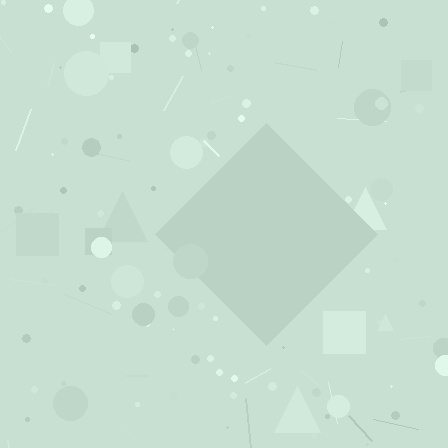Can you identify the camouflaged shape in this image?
The camouflaged shape is a diamond.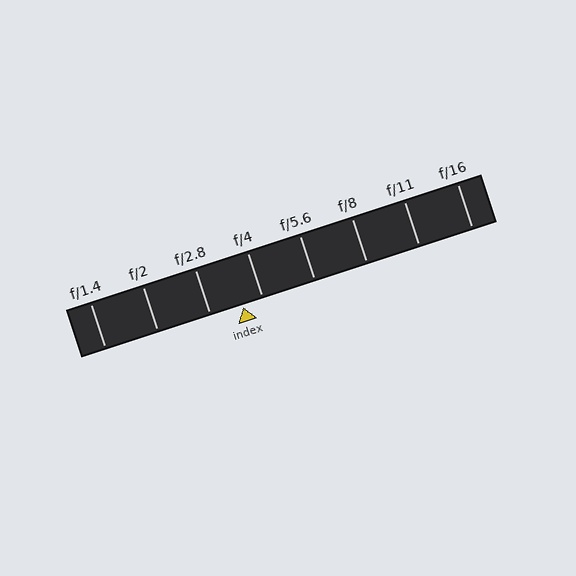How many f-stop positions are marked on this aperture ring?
There are 8 f-stop positions marked.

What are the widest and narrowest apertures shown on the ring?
The widest aperture shown is f/1.4 and the narrowest is f/16.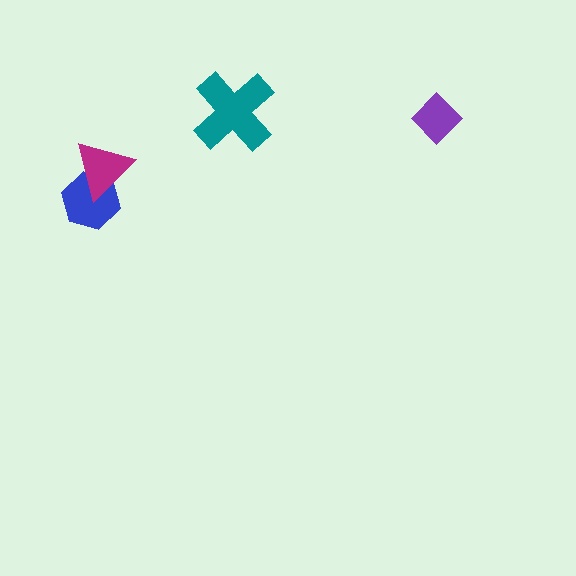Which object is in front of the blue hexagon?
The magenta triangle is in front of the blue hexagon.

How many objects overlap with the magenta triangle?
1 object overlaps with the magenta triangle.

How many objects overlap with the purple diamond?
0 objects overlap with the purple diamond.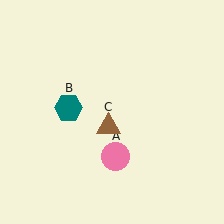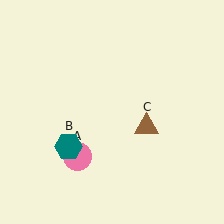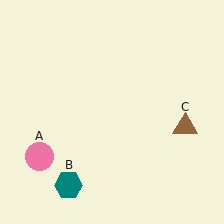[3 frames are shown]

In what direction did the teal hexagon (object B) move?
The teal hexagon (object B) moved down.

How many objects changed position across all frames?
3 objects changed position: pink circle (object A), teal hexagon (object B), brown triangle (object C).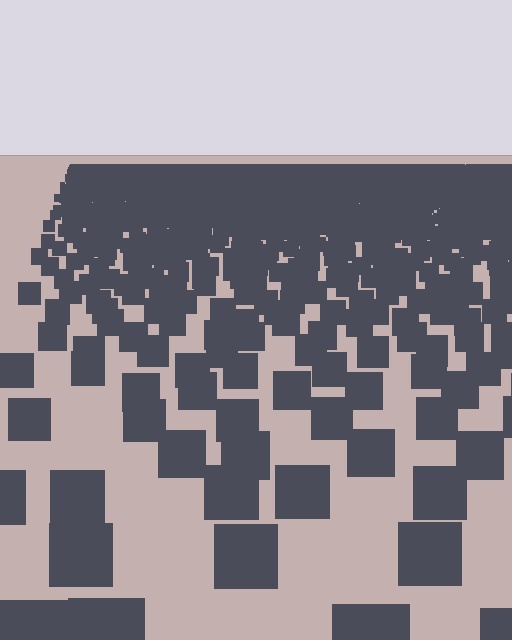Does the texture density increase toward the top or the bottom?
Density increases toward the top.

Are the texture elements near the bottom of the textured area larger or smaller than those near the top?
Larger. Near the bottom, elements are closer to the viewer and appear at a bigger on-screen size.